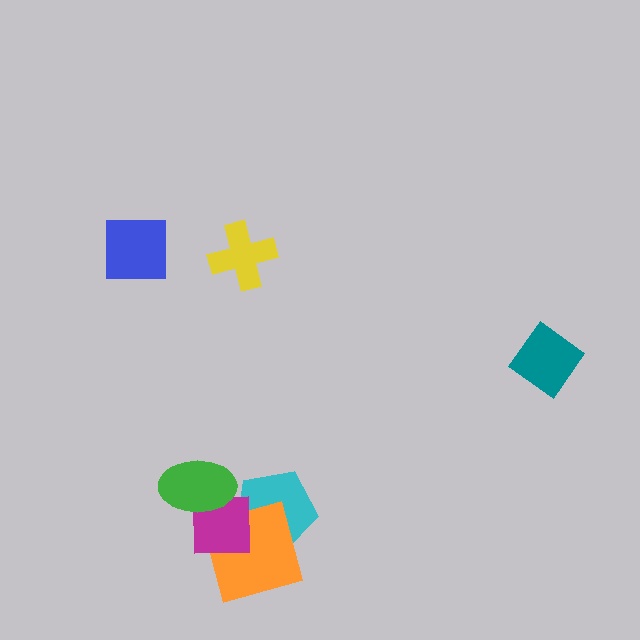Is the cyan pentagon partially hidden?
Yes, it is partially covered by another shape.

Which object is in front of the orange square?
The magenta square is in front of the orange square.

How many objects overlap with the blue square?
0 objects overlap with the blue square.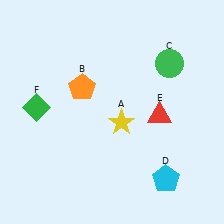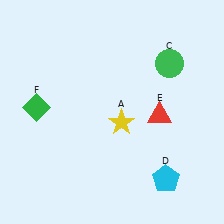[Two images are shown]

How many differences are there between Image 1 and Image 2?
There is 1 difference between the two images.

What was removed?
The orange pentagon (B) was removed in Image 2.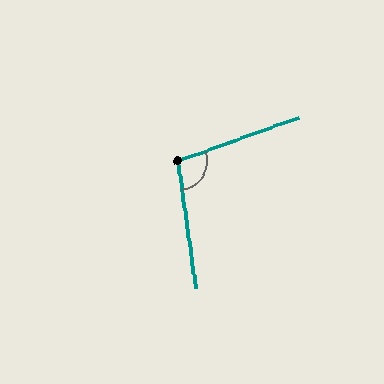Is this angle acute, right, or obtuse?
It is obtuse.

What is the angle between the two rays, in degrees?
Approximately 101 degrees.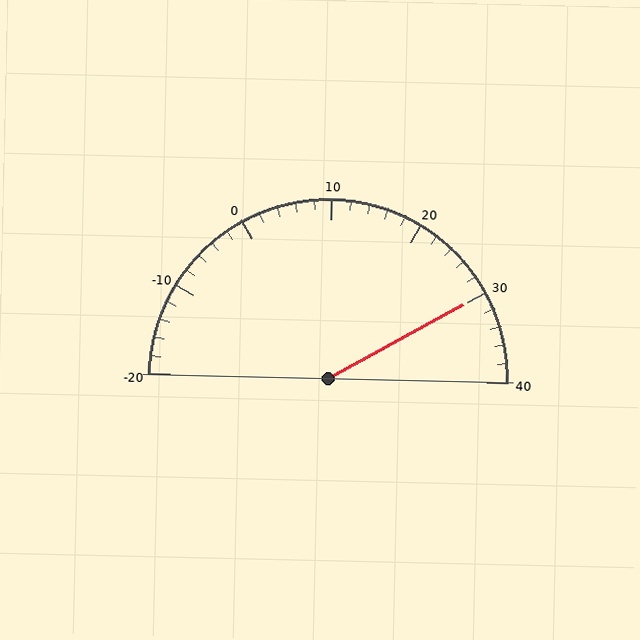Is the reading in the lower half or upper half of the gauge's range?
The reading is in the upper half of the range (-20 to 40).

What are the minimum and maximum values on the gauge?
The gauge ranges from -20 to 40.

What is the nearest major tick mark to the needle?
The nearest major tick mark is 30.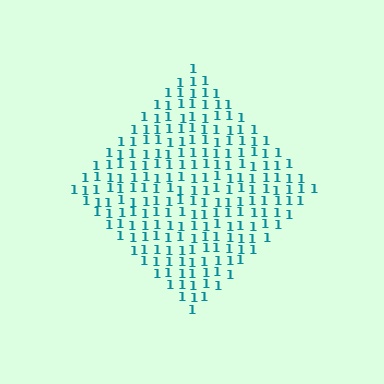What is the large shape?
The large shape is a diamond.